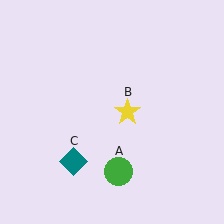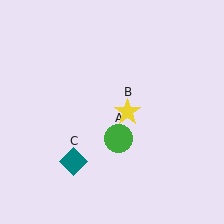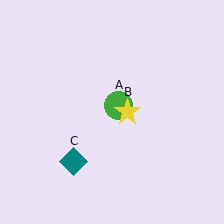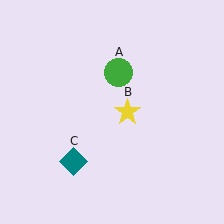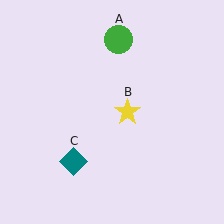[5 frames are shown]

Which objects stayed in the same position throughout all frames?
Yellow star (object B) and teal diamond (object C) remained stationary.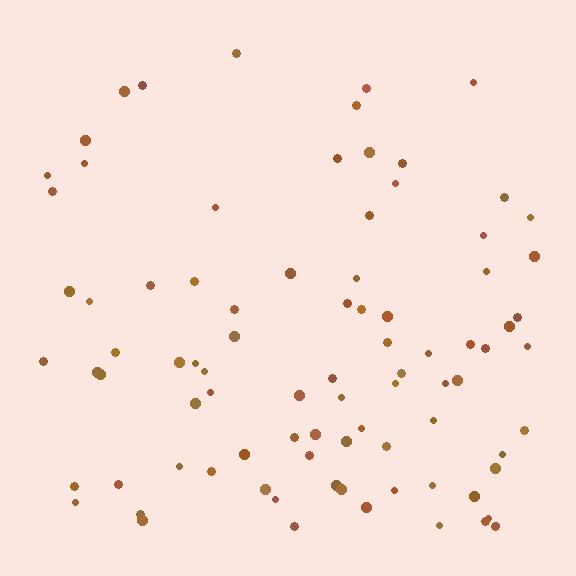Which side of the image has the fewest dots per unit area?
The top.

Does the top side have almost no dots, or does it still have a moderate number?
Still a moderate number, just noticeably fewer than the bottom.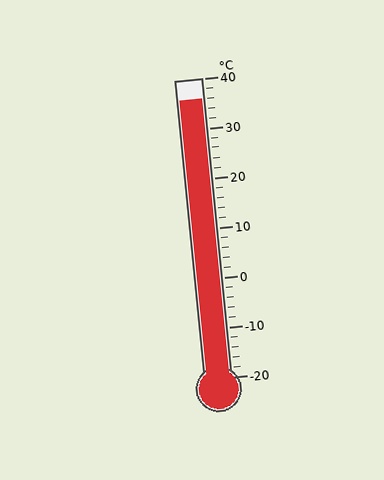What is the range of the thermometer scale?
The thermometer scale ranges from -20°C to 40°C.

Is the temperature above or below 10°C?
The temperature is above 10°C.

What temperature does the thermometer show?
The thermometer shows approximately 36°C.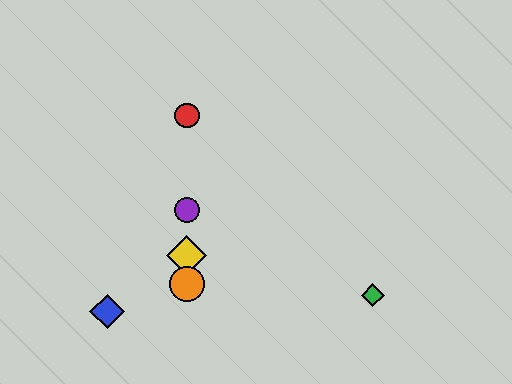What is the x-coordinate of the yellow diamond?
The yellow diamond is at x≈187.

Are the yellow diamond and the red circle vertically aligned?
Yes, both are at x≈187.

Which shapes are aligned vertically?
The red circle, the yellow diamond, the purple circle, the orange circle are aligned vertically.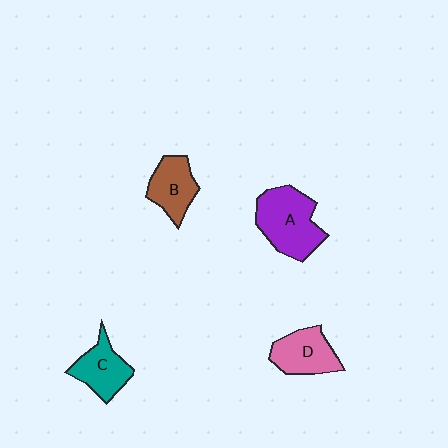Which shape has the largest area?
Shape A (purple).